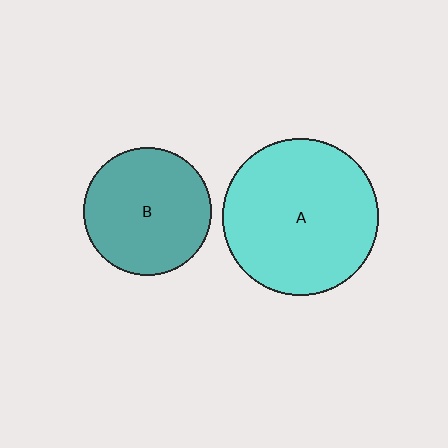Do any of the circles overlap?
No, none of the circles overlap.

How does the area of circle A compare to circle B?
Approximately 1.5 times.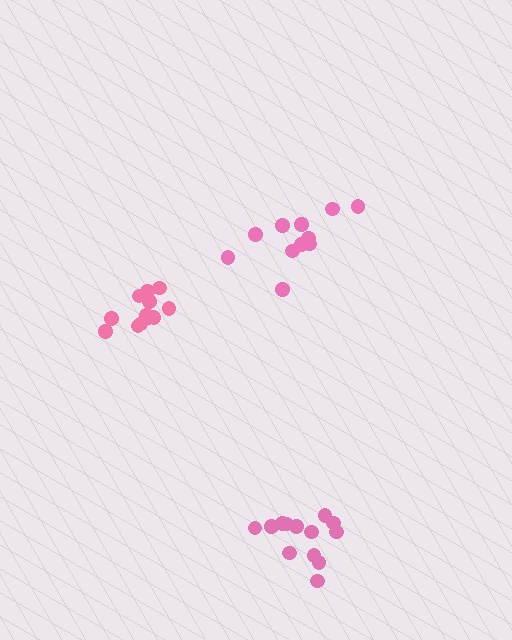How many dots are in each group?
Group 1: 12 dots, Group 2: 11 dots, Group 3: 13 dots (36 total).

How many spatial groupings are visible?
There are 3 spatial groupings.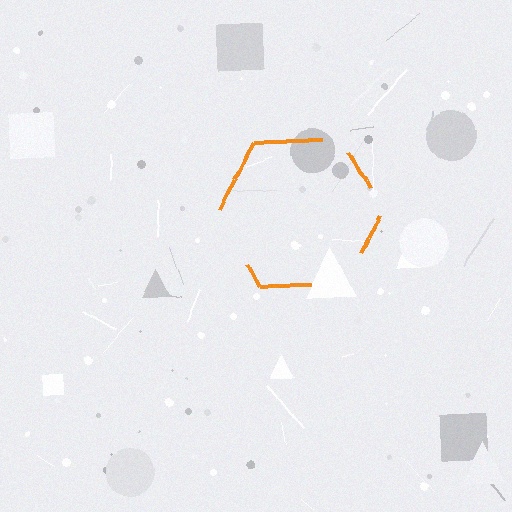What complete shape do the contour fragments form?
The contour fragments form a hexagon.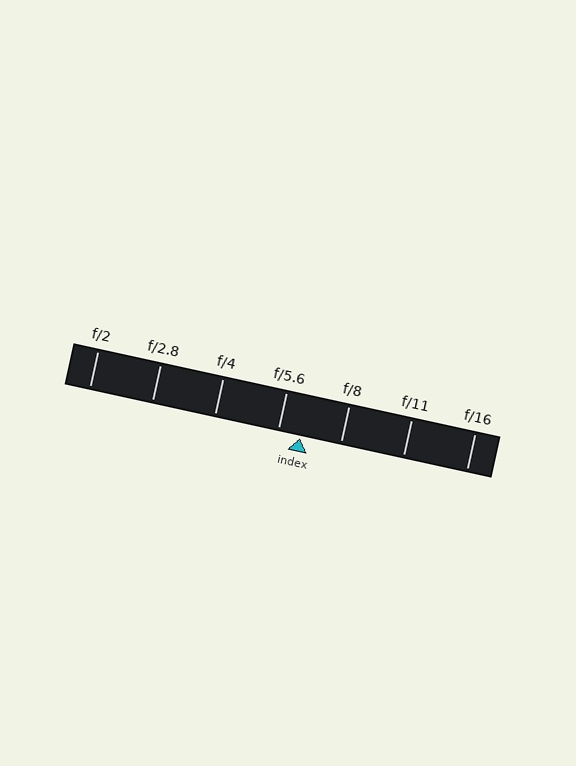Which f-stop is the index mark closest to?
The index mark is closest to f/5.6.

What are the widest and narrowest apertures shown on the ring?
The widest aperture shown is f/2 and the narrowest is f/16.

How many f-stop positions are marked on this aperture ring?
There are 7 f-stop positions marked.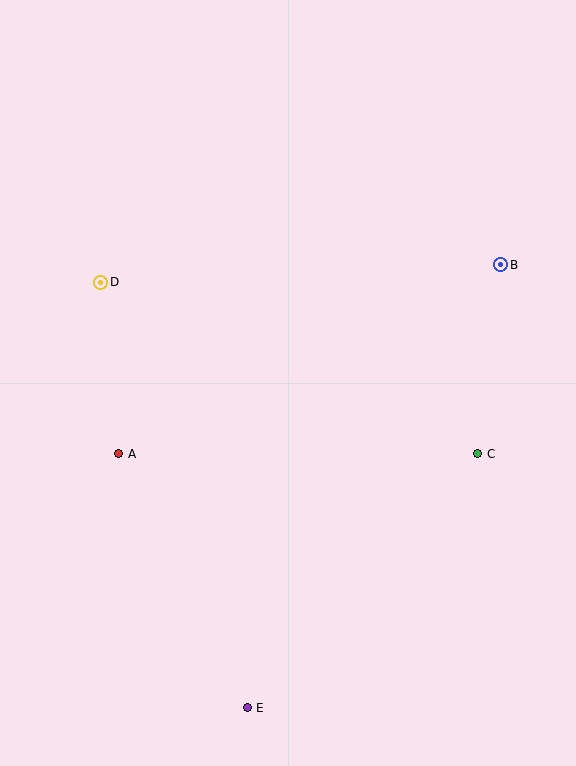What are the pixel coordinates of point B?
Point B is at (501, 265).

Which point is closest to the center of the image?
Point A at (119, 454) is closest to the center.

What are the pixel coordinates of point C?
Point C is at (478, 454).